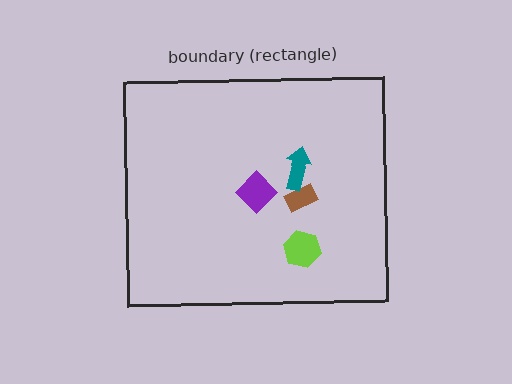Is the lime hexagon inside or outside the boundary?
Inside.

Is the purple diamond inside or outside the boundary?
Inside.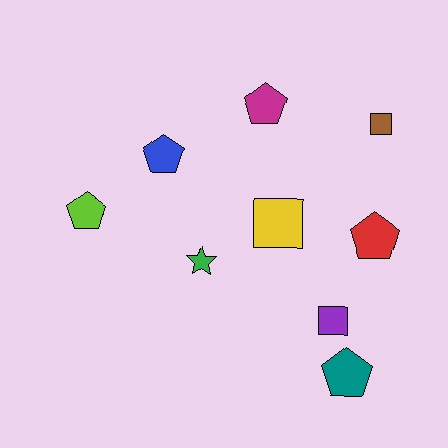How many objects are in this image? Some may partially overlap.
There are 9 objects.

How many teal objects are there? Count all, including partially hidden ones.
There is 1 teal object.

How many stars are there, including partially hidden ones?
There is 1 star.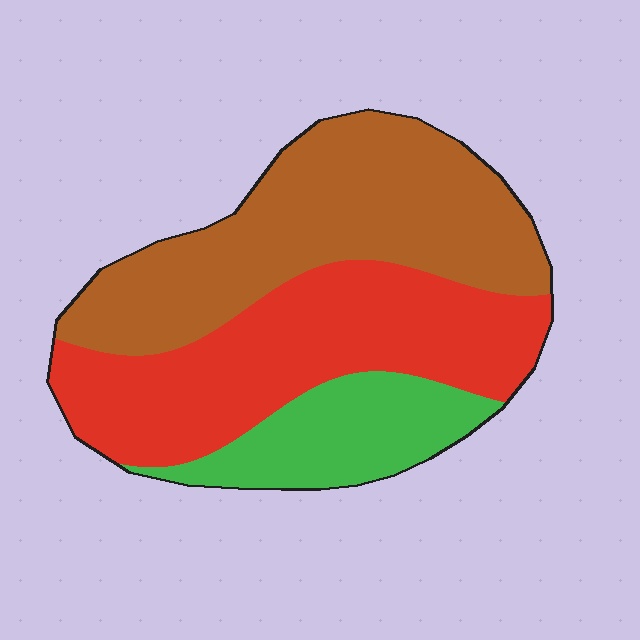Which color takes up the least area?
Green, at roughly 20%.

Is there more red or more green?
Red.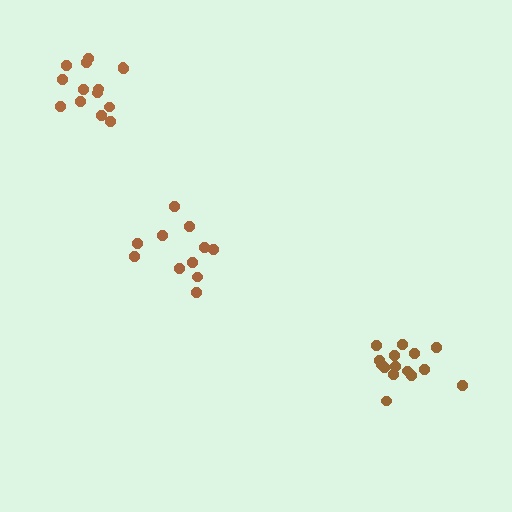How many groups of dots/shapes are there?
There are 3 groups.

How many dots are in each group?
Group 1: 11 dots, Group 2: 15 dots, Group 3: 14 dots (40 total).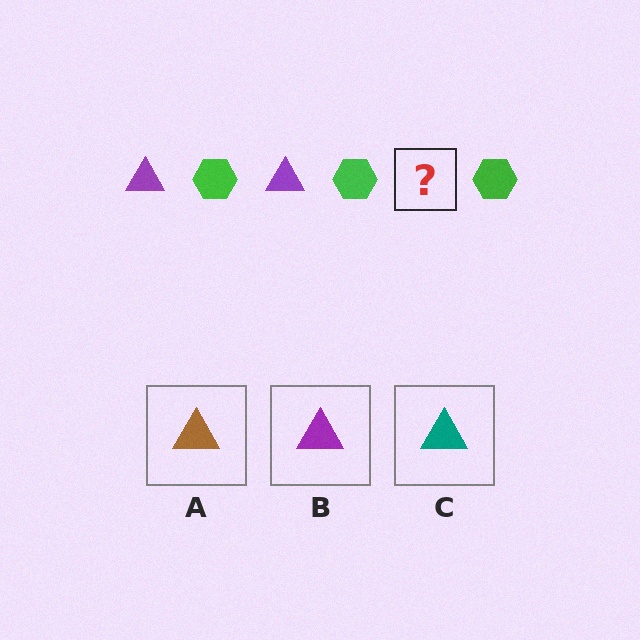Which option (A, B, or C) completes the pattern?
B.